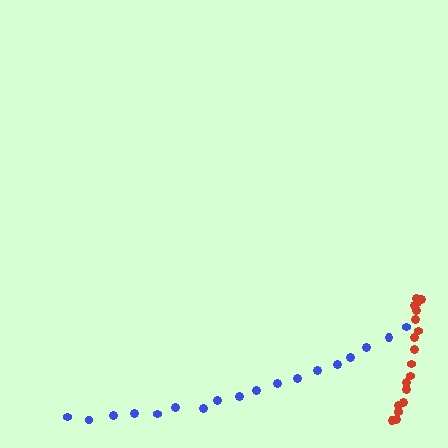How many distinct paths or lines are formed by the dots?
There are 2 distinct paths.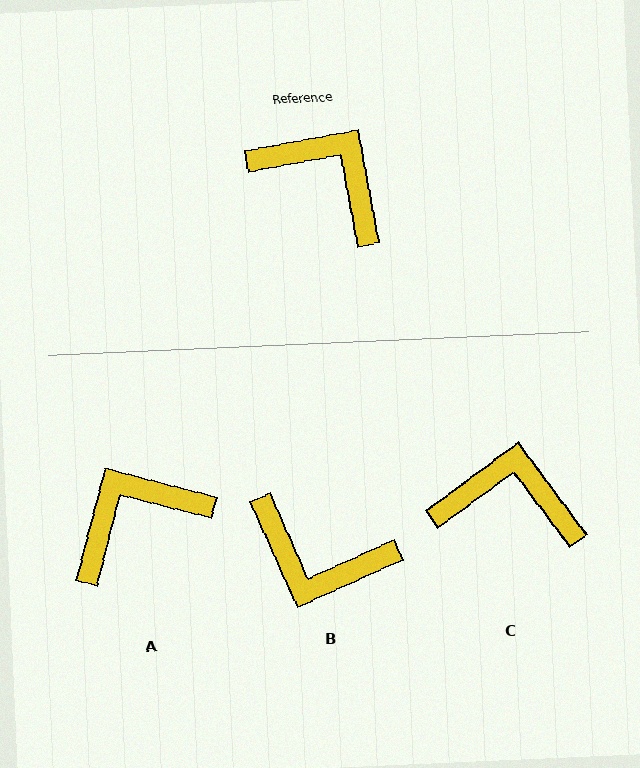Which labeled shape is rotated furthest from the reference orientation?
B, about 167 degrees away.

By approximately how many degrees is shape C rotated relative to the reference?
Approximately 26 degrees counter-clockwise.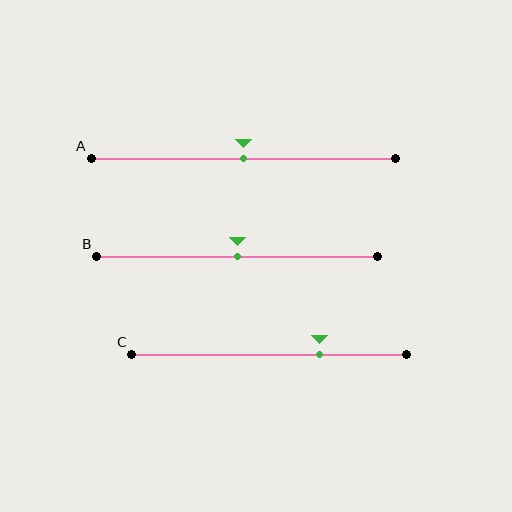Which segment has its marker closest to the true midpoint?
Segment A has its marker closest to the true midpoint.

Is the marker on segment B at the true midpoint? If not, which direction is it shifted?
Yes, the marker on segment B is at the true midpoint.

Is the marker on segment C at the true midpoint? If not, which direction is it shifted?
No, the marker on segment C is shifted to the right by about 18% of the segment length.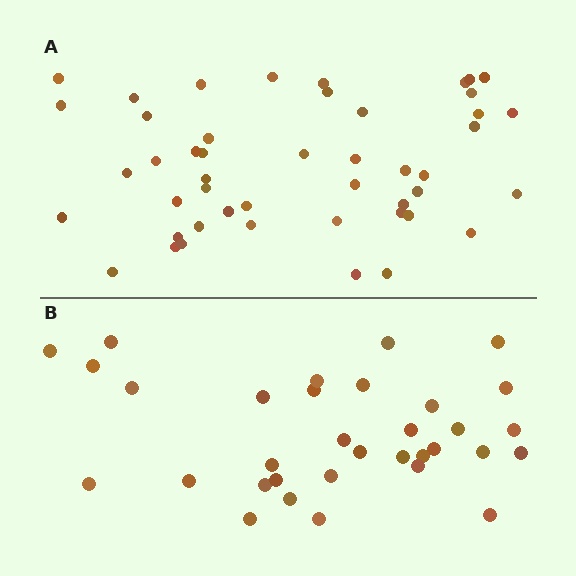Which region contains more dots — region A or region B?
Region A (the top region) has more dots.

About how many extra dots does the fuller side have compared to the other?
Region A has approximately 15 more dots than region B.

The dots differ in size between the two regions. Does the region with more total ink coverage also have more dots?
No. Region B has more total ink coverage because its dots are larger, but region A actually contains more individual dots. Total area can be misleading — the number of items is what matters here.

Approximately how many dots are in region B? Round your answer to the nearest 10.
About 30 dots. (The exact count is 33, which rounds to 30.)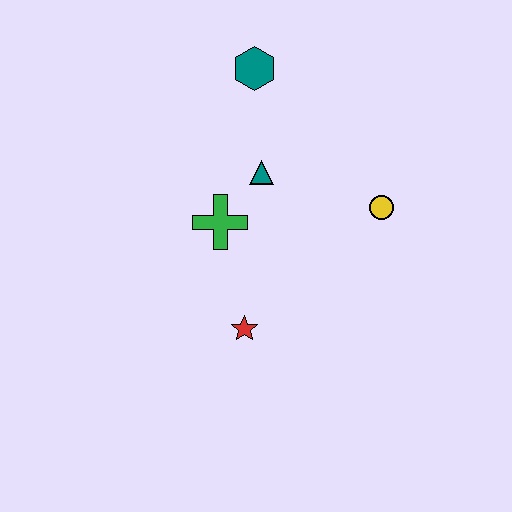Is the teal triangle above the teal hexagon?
No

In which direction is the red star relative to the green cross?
The red star is below the green cross.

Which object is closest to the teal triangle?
The green cross is closest to the teal triangle.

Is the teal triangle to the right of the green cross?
Yes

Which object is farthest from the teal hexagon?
The red star is farthest from the teal hexagon.